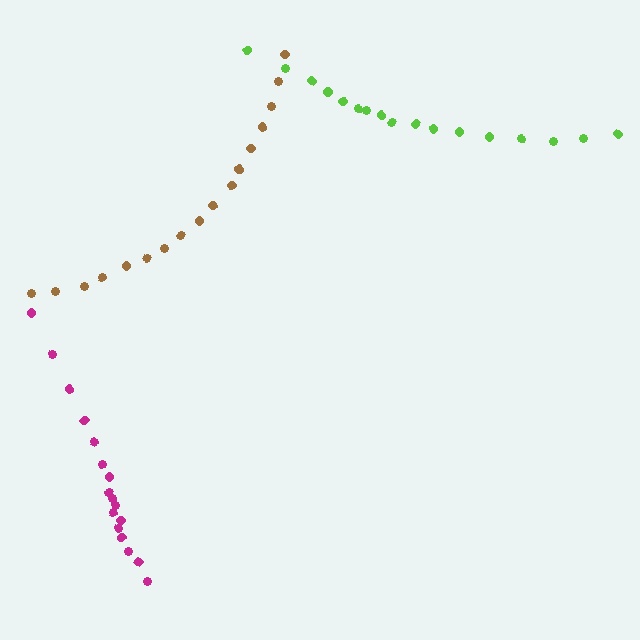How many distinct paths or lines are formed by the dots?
There are 3 distinct paths.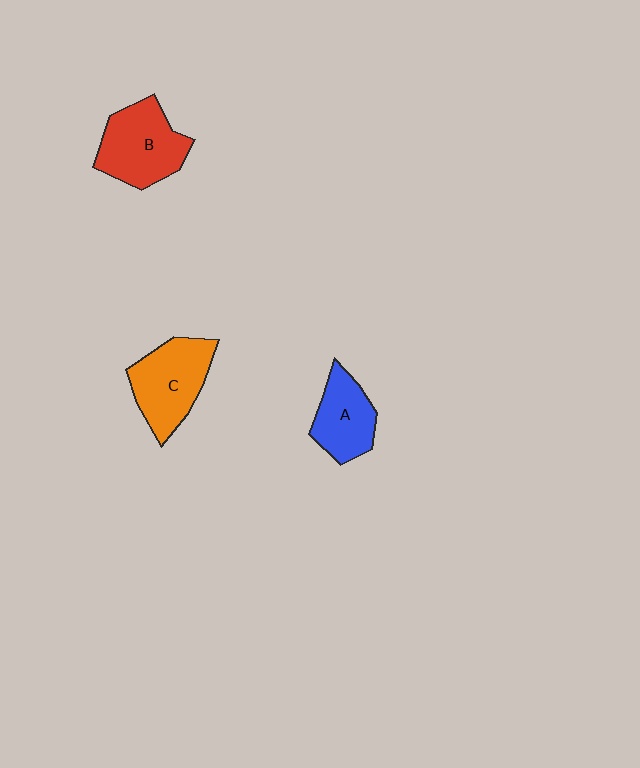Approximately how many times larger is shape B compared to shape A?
Approximately 1.3 times.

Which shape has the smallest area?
Shape A (blue).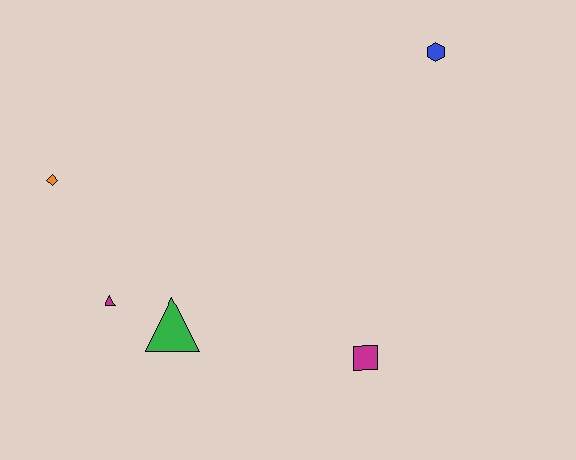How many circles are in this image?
There are no circles.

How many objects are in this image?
There are 5 objects.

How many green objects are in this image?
There is 1 green object.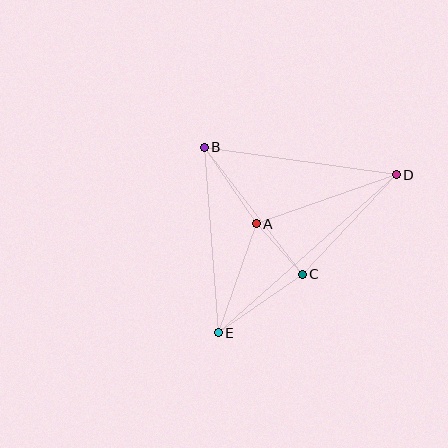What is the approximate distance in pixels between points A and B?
The distance between A and B is approximately 93 pixels.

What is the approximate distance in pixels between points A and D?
The distance between A and D is approximately 148 pixels.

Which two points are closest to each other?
Points A and C are closest to each other.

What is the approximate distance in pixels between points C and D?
The distance between C and D is approximately 137 pixels.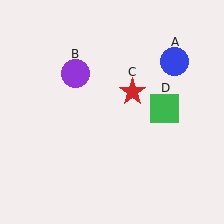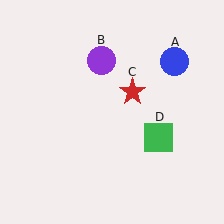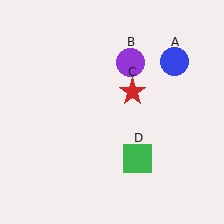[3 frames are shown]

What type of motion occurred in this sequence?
The purple circle (object B), green square (object D) rotated clockwise around the center of the scene.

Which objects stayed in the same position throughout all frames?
Blue circle (object A) and red star (object C) remained stationary.